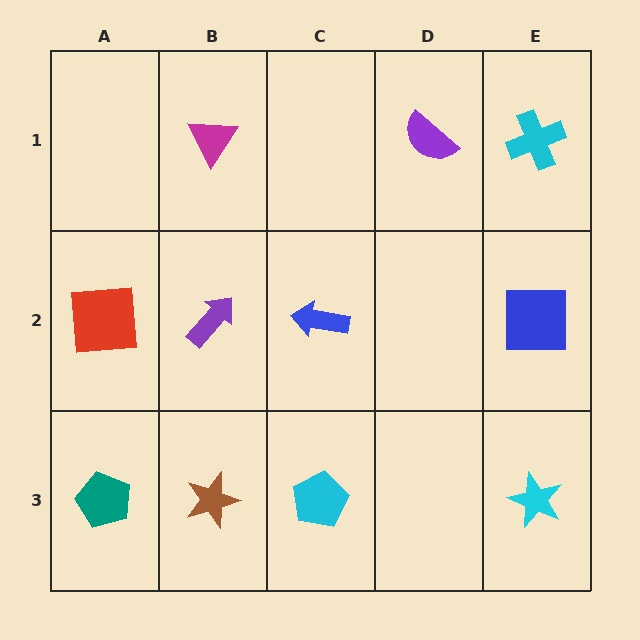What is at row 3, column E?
A cyan star.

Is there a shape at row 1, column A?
No, that cell is empty.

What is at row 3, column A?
A teal pentagon.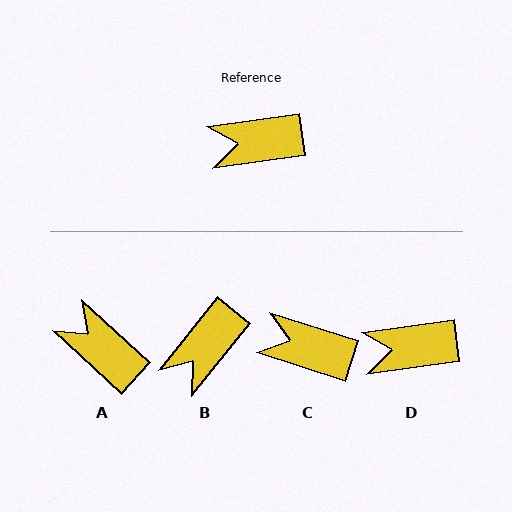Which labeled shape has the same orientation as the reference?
D.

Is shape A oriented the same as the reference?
No, it is off by about 50 degrees.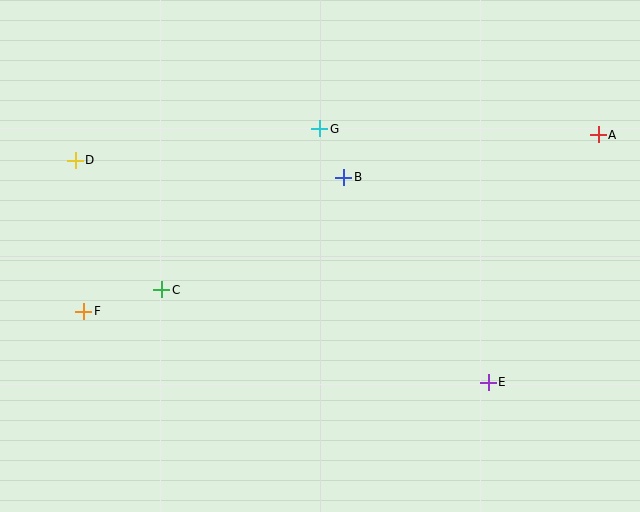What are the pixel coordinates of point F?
Point F is at (84, 311).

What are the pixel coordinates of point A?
Point A is at (598, 135).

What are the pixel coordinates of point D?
Point D is at (75, 160).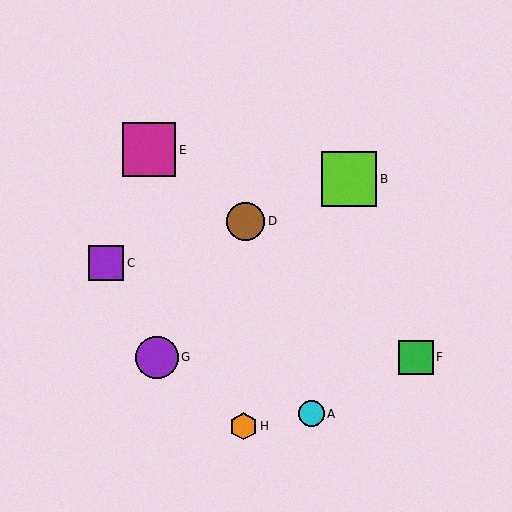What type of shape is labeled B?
Shape B is a lime square.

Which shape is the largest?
The lime square (labeled B) is the largest.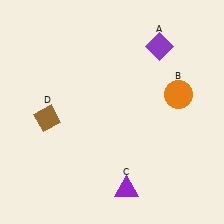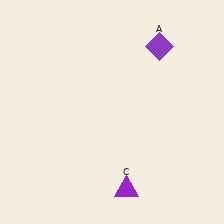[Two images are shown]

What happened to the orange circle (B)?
The orange circle (B) was removed in Image 2. It was in the top-right area of Image 1.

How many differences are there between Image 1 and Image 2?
There are 2 differences between the two images.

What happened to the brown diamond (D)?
The brown diamond (D) was removed in Image 2. It was in the bottom-left area of Image 1.